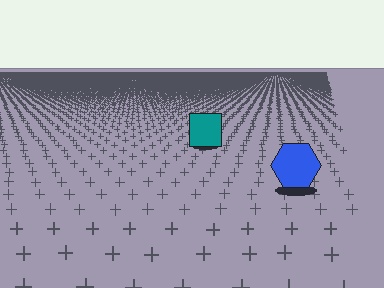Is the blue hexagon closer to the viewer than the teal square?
Yes. The blue hexagon is closer — you can tell from the texture gradient: the ground texture is coarser near it.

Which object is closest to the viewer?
The blue hexagon is closest. The texture marks near it are larger and more spread out.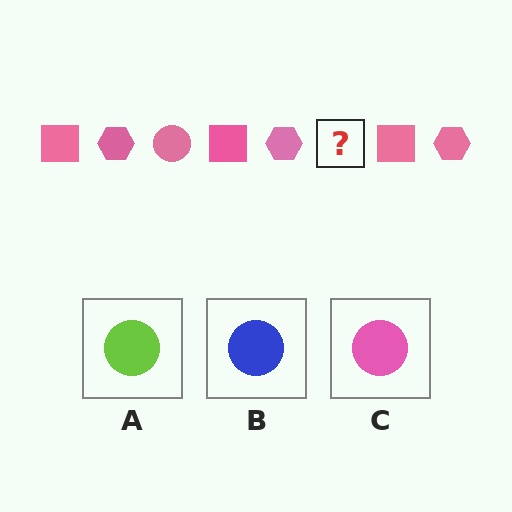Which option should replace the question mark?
Option C.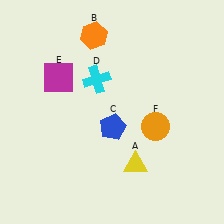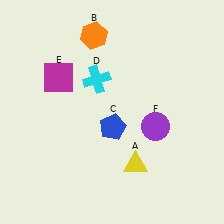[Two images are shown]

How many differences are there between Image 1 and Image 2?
There is 1 difference between the two images.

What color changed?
The circle (F) changed from orange in Image 1 to purple in Image 2.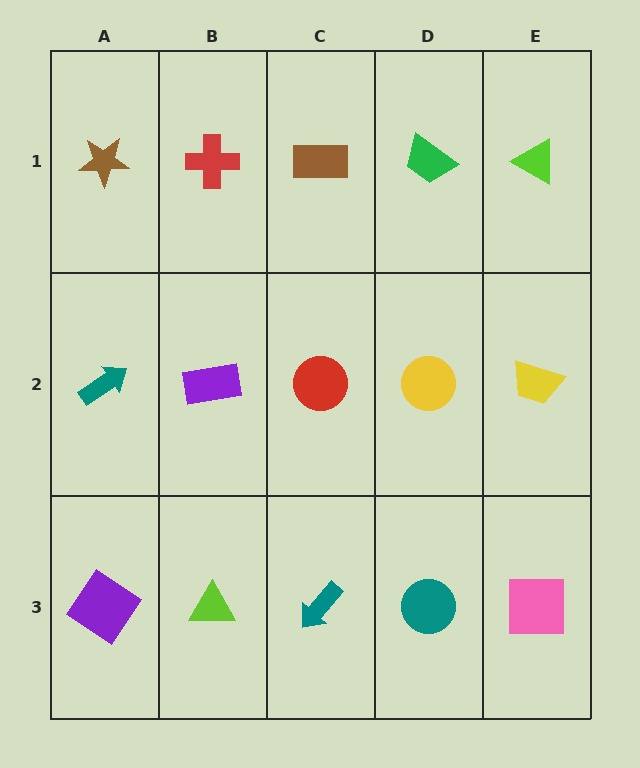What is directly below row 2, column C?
A teal arrow.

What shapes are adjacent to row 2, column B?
A red cross (row 1, column B), a lime triangle (row 3, column B), a teal arrow (row 2, column A), a red circle (row 2, column C).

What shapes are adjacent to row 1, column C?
A red circle (row 2, column C), a red cross (row 1, column B), a green trapezoid (row 1, column D).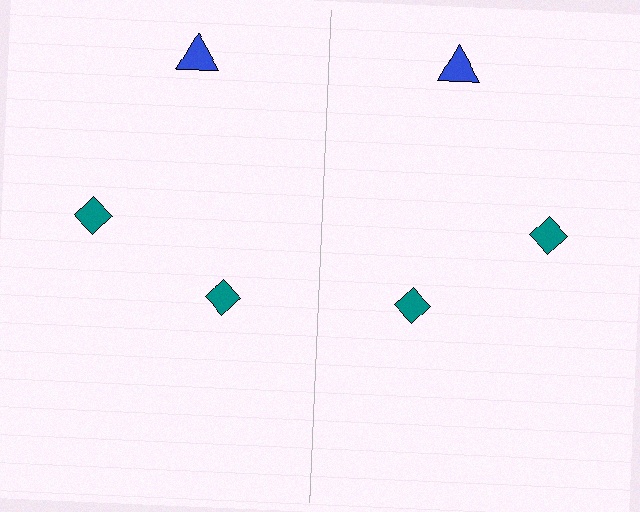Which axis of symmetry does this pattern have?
The pattern has a vertical axis of symmetry running through the center of the image.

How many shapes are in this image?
There are 6 shapes in this image.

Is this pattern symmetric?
Yes, this pattern has bilateral (reflection) symmetry.